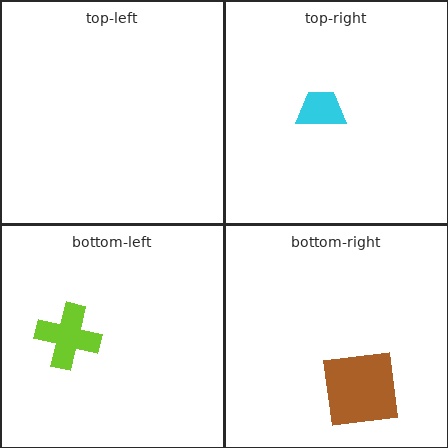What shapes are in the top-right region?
The cyan trapezoid.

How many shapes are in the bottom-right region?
1.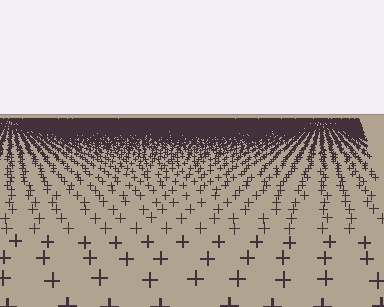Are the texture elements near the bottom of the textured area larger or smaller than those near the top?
Larger. Near the bottom, elements are closer to the viewer and appear at a bigger on-screen size.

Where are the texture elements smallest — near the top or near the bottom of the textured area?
Near the top.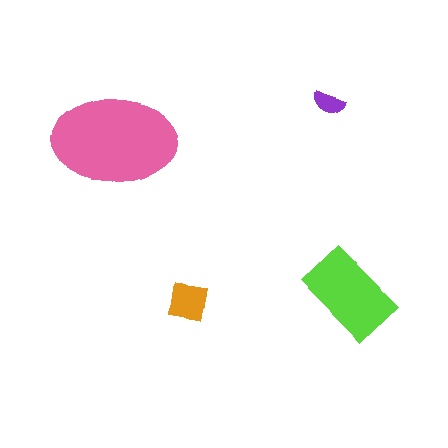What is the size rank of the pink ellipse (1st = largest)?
1st.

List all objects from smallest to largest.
The purple semicircle, the orange square, the lime rectangle, the pink ellipse.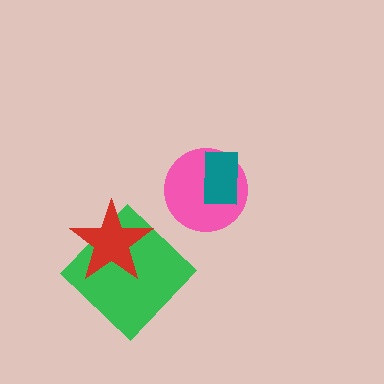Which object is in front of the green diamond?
The red star is in front of the green diamond.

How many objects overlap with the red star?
1 object overlaps with the red star.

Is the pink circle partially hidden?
Yes, it is partially covered by another shape.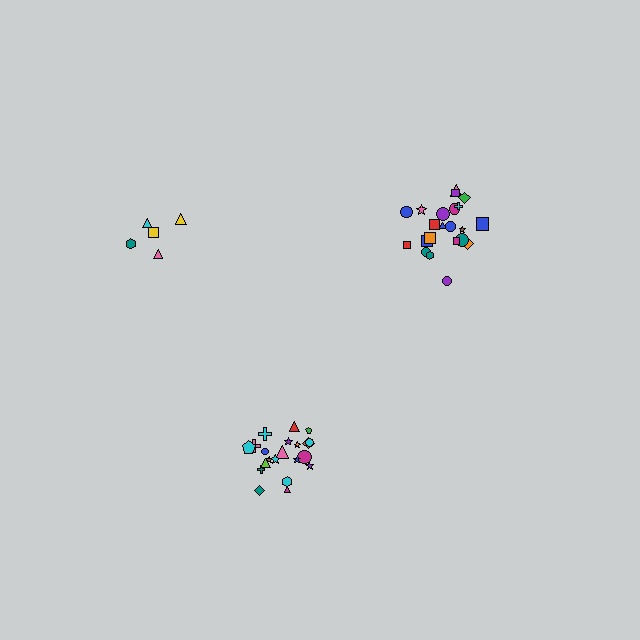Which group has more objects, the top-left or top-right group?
The top-right group.